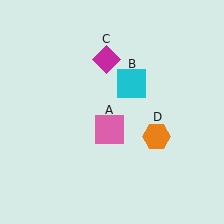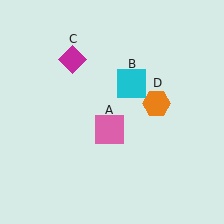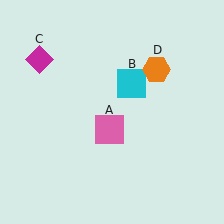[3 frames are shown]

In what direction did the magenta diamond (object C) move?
The magenta diamond (object C) moved left.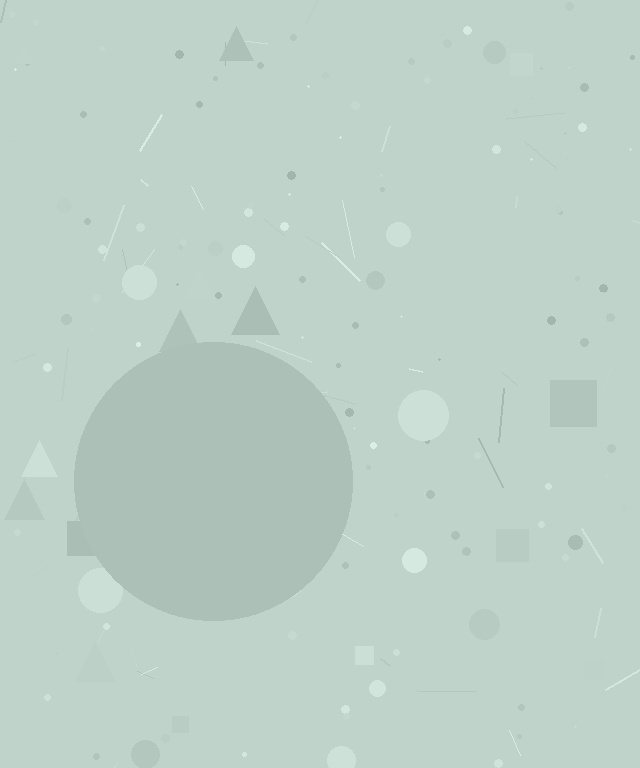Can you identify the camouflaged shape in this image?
The camouflaged shape is a circle.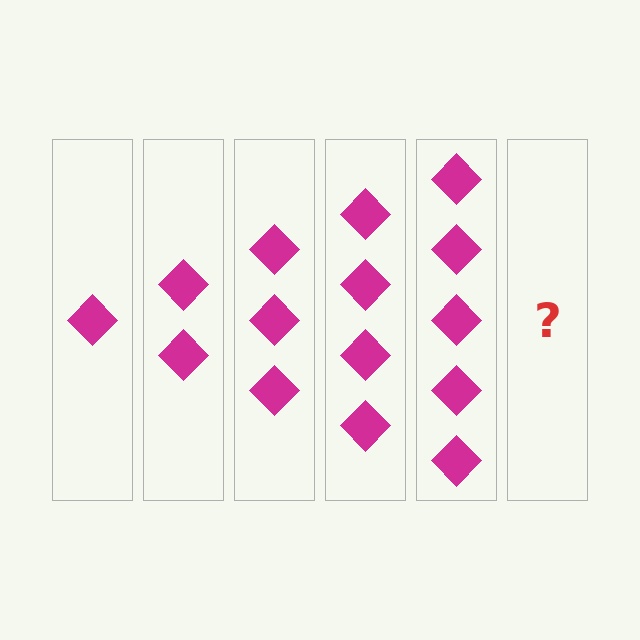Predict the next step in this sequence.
The next step is 6 diamonds.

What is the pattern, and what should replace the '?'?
The pattern is that each step adds one more diamond. The '?' should be 6 diamonds.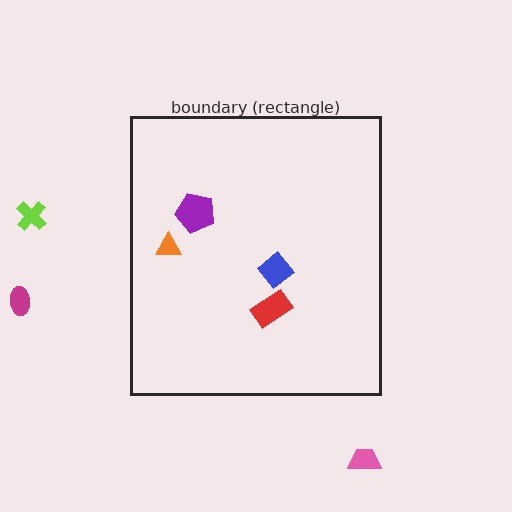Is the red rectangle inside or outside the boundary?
Inside.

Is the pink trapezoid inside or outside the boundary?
Outside.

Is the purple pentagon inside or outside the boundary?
Inside.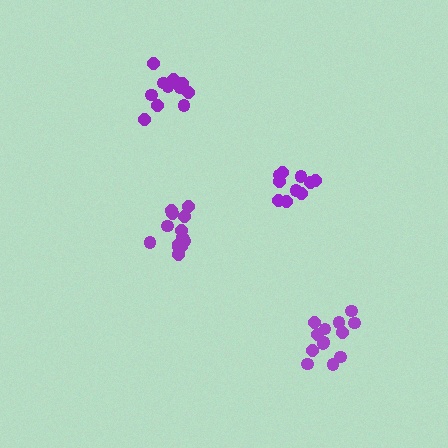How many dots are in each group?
Group 1: 13 dots, Group 2: 13 dots, Group 3: 10 dots, Group 4: 12 dots (48 total).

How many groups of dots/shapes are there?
There are 4 groups.